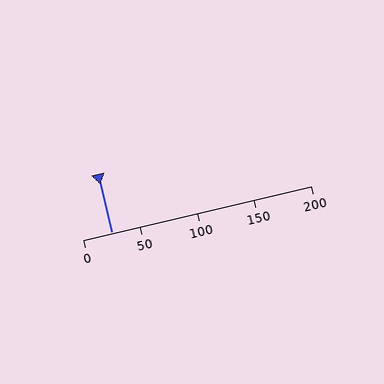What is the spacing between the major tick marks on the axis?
The major ticks are spaced 50 apart.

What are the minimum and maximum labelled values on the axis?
The axis runs from 0 to 200.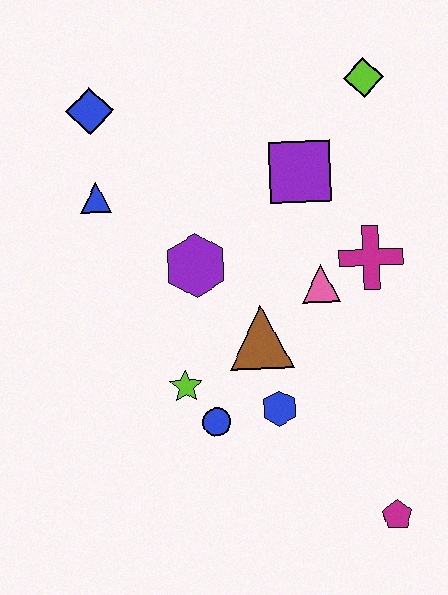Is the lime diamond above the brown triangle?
Yes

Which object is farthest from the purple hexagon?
The magenta pentagon is farthest from the purple hexagon.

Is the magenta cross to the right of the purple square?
Yes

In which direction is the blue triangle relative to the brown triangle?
The blue triangle is to the left of the brown triangle.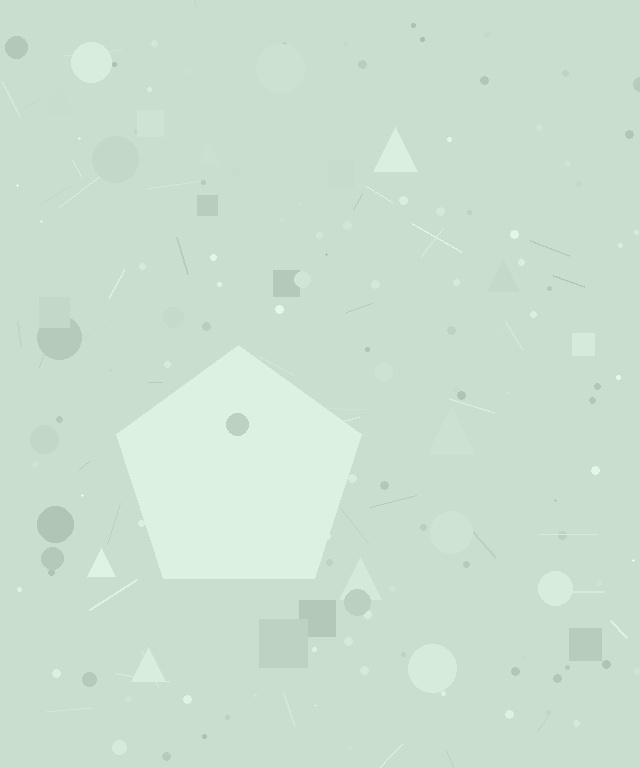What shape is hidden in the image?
A pentagon is hidden in the image.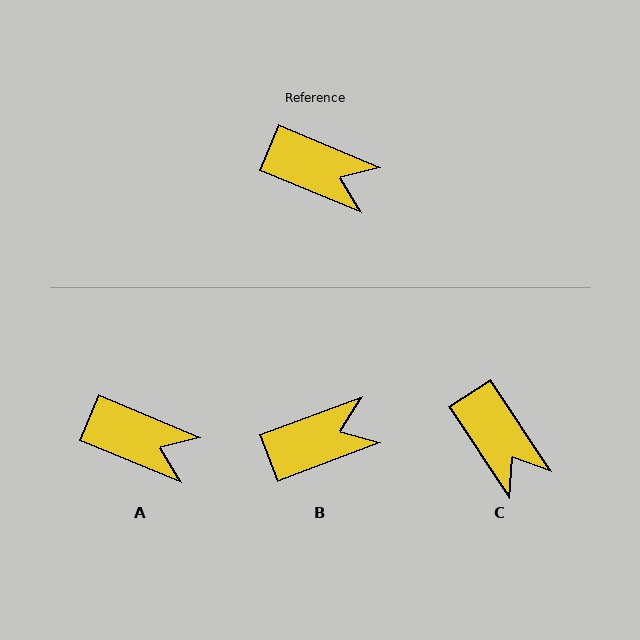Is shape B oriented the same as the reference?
No, it is off by about 43 degrees.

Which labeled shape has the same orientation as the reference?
A.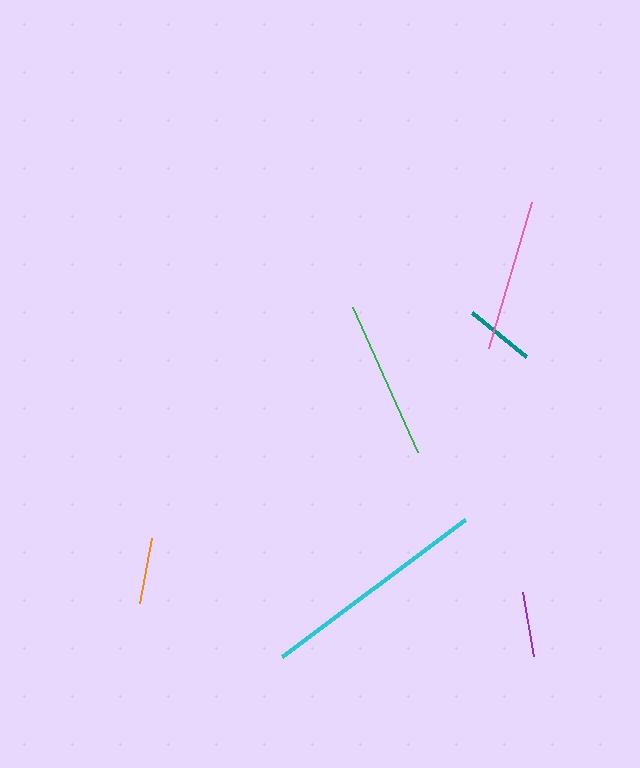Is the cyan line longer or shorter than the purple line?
The cyan line is longer than the purple line.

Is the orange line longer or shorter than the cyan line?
The cyan line is longer than the orange line.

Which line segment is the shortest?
The purple line is the shortest at approximately 65 pixels.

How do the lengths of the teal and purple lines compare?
The teal and purple lines are approximately the same length.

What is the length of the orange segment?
The orange segment is approximately 66 pixels long.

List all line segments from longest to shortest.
From longest to shortest: cyan, green, pink, teal, orange, purple.